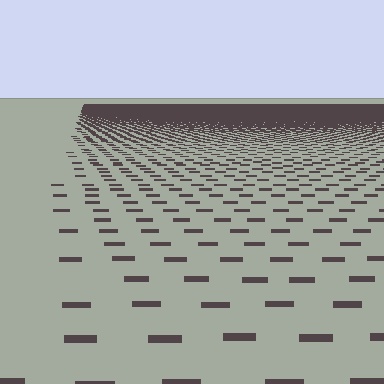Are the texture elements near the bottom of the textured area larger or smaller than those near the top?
Larger. Near the bottom, elements are closer to the viewer and appear at a bigger on-screen size.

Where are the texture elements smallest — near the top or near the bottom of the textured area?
Near the top.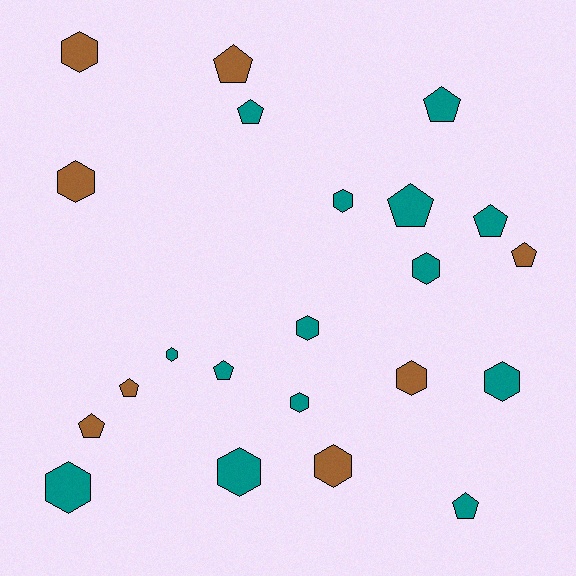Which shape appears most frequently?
Hexagon, with 12 objects.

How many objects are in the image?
There are 22 objects.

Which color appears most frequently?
Teal, with 14 objects.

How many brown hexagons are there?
There are 4 brown hexagons.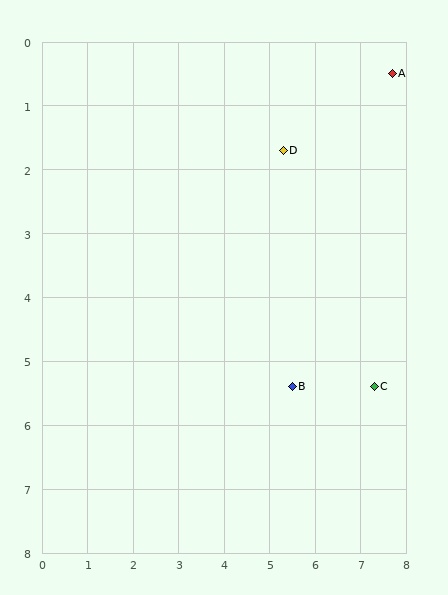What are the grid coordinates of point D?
Point D is at approximately (5.3, 1.7).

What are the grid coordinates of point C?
Point C is at approximately (7.3, 5.4).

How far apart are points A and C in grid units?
Points A and C are about 4.9 grid units apart.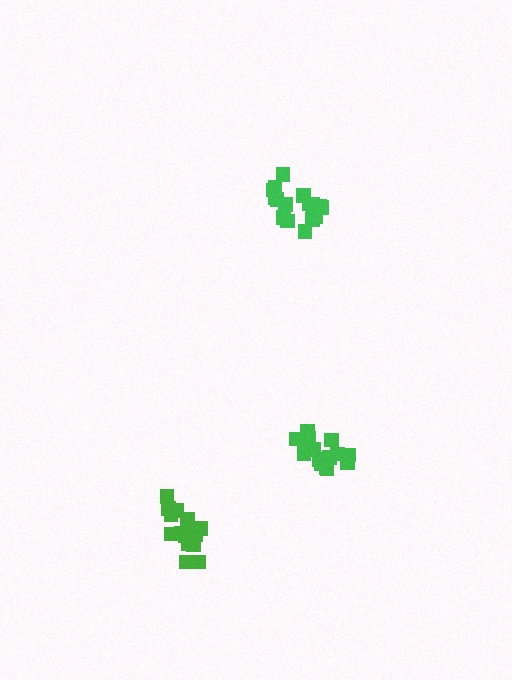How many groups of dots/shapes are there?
There are 3 groups.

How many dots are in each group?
Group 1: 15 dots, Group 2: 16 dots, Group 3: 16 dots (47 total).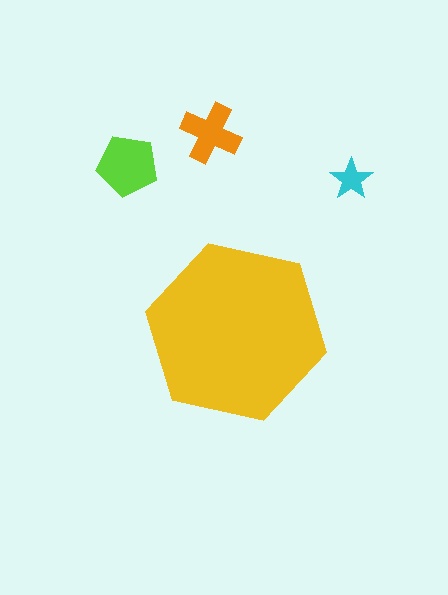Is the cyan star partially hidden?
No, the cyan star is fully visible.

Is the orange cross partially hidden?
No, the orange cross is fully visible.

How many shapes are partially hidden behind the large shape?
0 shapes are partially hidden.